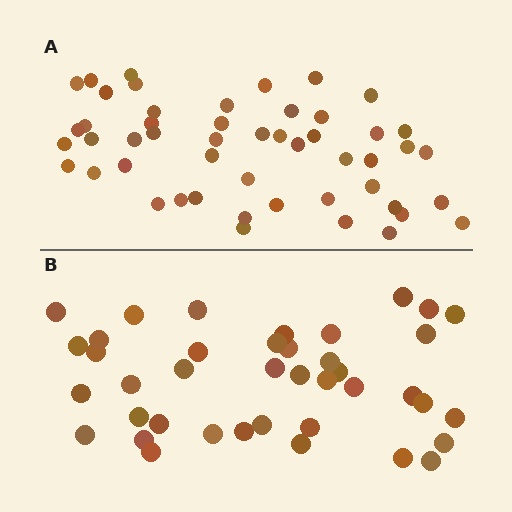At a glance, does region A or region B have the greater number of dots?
Region A (the top region) has more dots.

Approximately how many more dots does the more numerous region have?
Region A has roughly 10 or so more dots than region B.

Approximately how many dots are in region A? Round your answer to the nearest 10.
About 50 dots.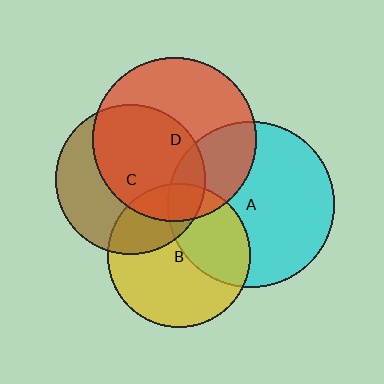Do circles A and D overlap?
Yes.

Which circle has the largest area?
Circle A (cyan).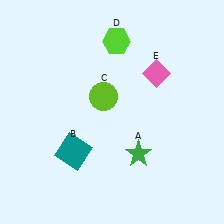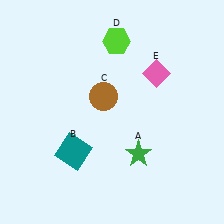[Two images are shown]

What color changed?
The circle (C) changed from lime in Image 1 to brown in Image 2.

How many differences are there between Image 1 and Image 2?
There is 1 difference between the two images.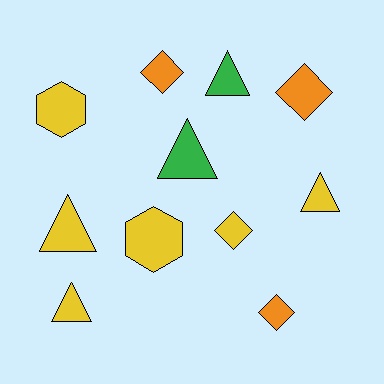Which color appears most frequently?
Yellow, with 6 objects.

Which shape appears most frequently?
Triangle, with 5 objects.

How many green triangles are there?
There are 2 green triangles.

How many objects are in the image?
There are 11 objects.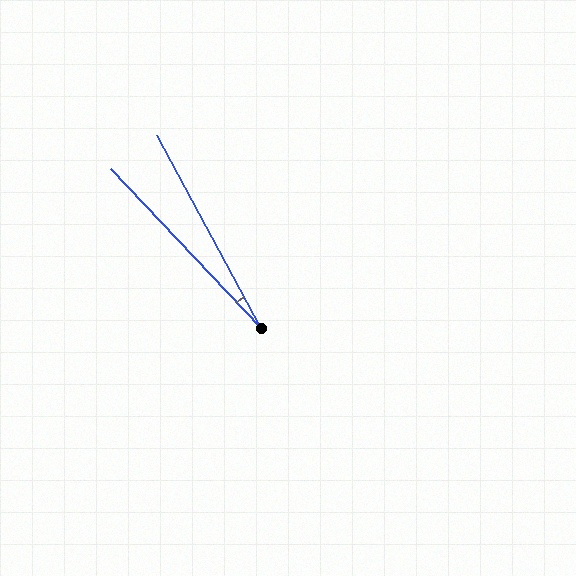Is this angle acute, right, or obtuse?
It is acute.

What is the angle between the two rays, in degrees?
Approximately 15 degrees.